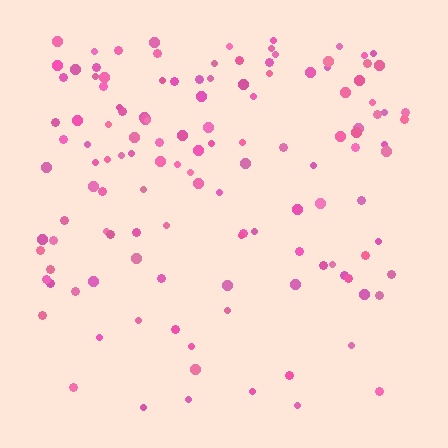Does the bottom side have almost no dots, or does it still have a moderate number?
Still a moderate number, just noticeably fewer than the top.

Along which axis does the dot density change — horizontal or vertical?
Vertical.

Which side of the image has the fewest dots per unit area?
The bottom.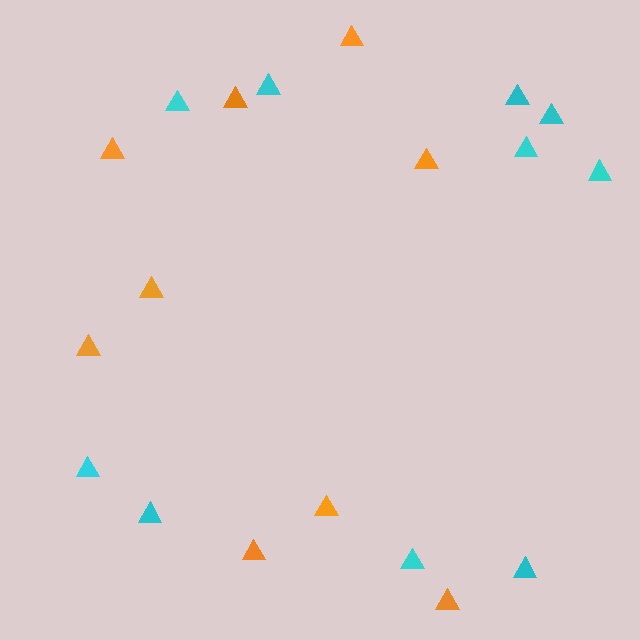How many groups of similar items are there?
There are 2 groups: one group of cyan triangles (10) and one group of orange triangles (9).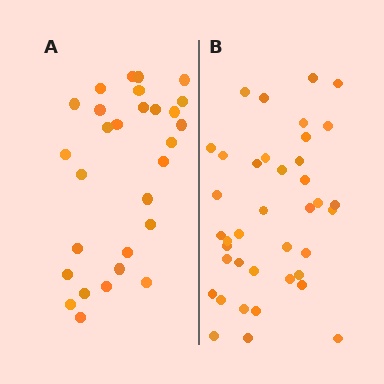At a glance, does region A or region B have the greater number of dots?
Region B (the right region) has more dots.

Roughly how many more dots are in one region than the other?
Region B has roughly 10 or so more dots than region A.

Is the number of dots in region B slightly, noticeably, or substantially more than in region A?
Region B has noticeably more, but not dramatically so. The ratio is roughly 1.3 to 1.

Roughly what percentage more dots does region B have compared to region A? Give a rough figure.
About 35% more.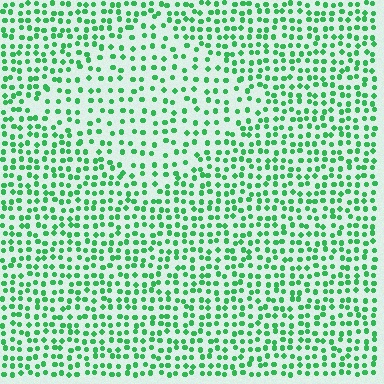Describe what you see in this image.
The image contains small green elements arranged at two different densities. A diamond-shaped region is visible where the elements are less densely packed than the surrounding area.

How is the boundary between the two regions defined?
The boundary is defined by a change in element density (approximately 1.7x ratio). All elements are the same color, size, and shape.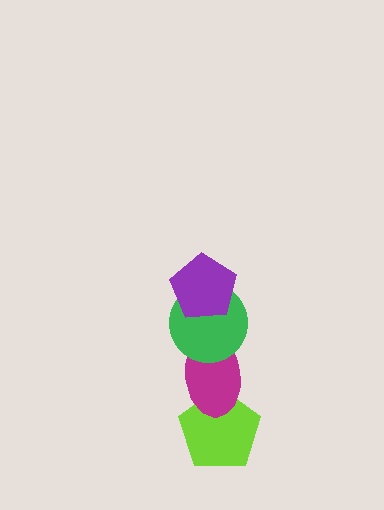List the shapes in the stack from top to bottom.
From top to bottom: the purple pentagon, the green circle, the magenta ellipse, the lime pentagon.